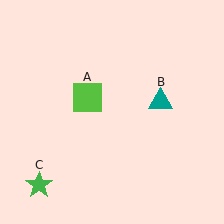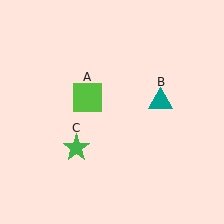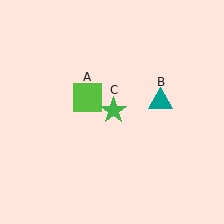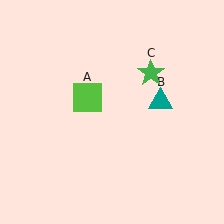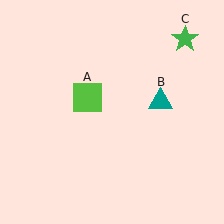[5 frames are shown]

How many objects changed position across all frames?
1 object changed position: green star (object C).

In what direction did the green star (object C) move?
The green star (object C) moved up and to the right.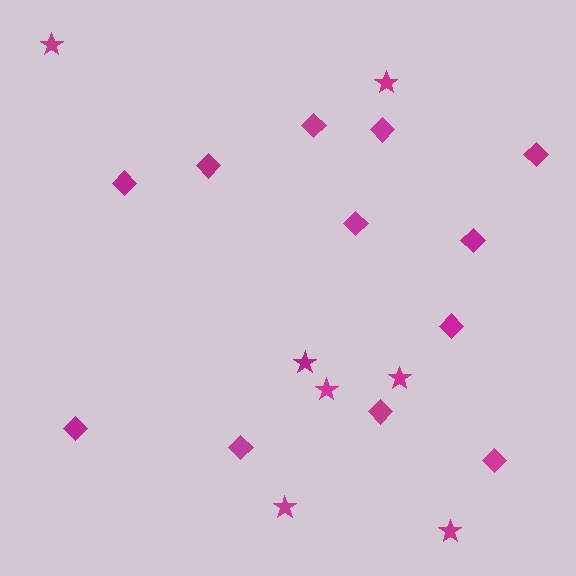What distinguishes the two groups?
There are 2 groups: one group of diamonds (12) and one group of stars (7).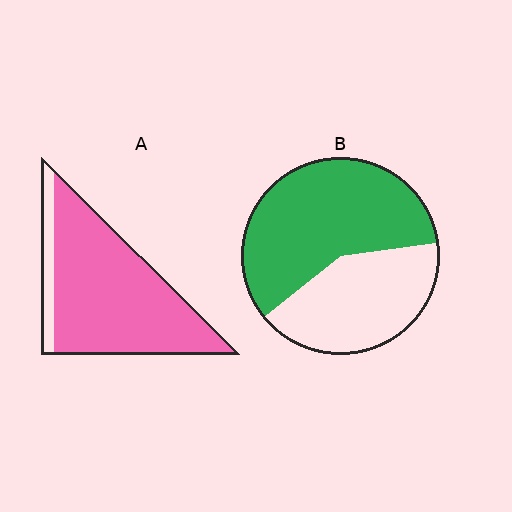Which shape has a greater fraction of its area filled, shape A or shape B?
Shape A.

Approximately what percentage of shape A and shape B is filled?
A is approximately 85% and B is approximately 60%.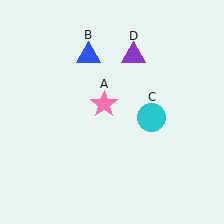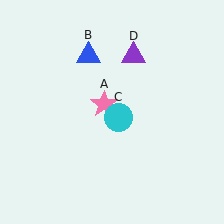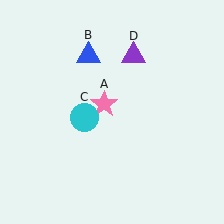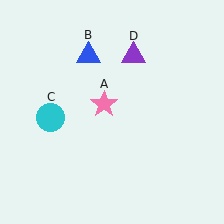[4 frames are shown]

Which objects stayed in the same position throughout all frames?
Pink star (object A) and blue triangle (object B) and purple triangle (object D) remained stationary.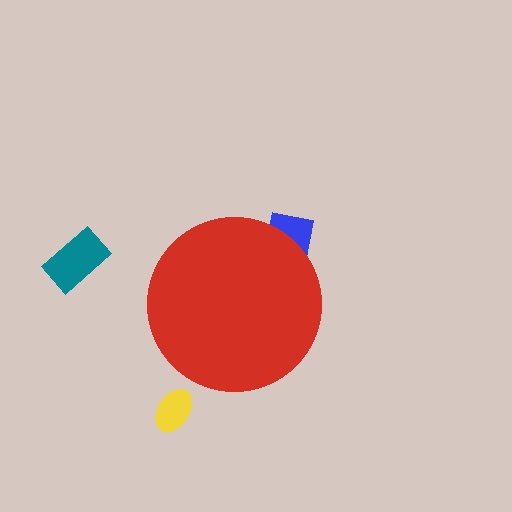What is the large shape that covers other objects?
A red circle.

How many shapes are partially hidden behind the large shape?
1 shape is partially hidden.